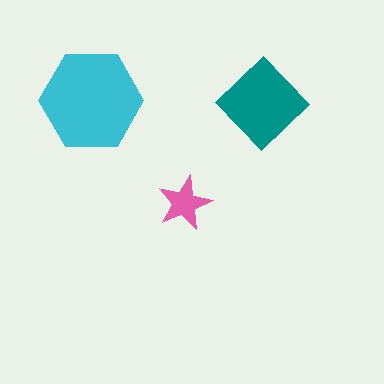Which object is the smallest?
The pink star.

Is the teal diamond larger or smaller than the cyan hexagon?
Smaller.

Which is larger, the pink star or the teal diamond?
The teal diamond.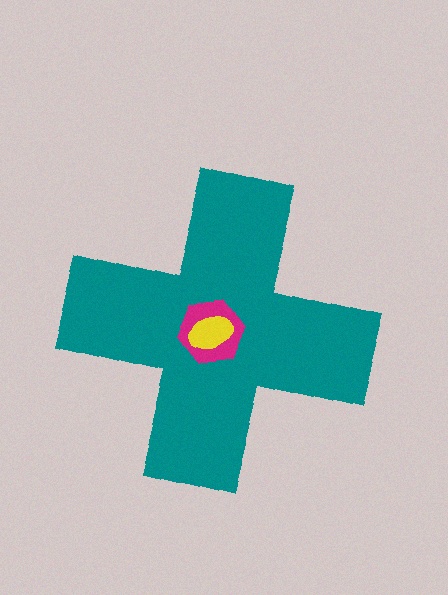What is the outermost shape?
The teal cross.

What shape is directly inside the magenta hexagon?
The yellow ellipse.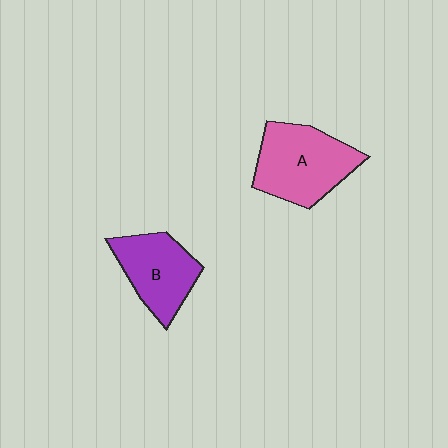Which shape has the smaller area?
Shape B (purple).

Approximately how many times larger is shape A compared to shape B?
Approximately 1.3 times.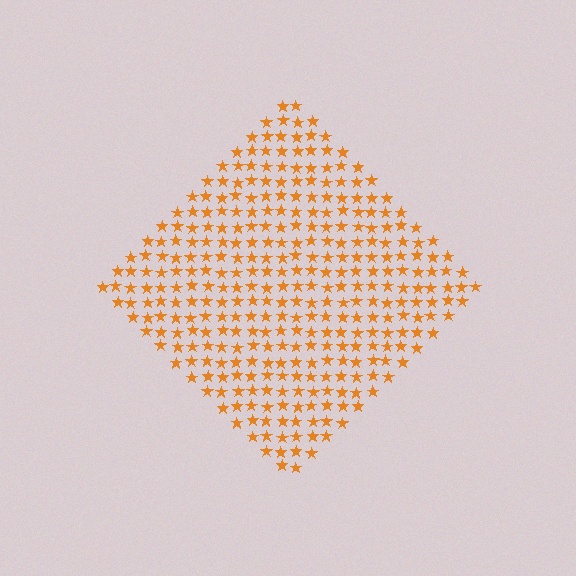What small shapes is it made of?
It is made of small stars.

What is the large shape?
The large shape is a diamond.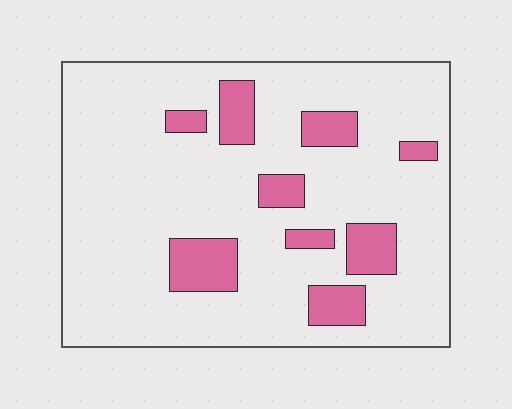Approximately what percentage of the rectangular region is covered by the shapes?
Approximately 15%.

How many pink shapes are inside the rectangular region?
9.